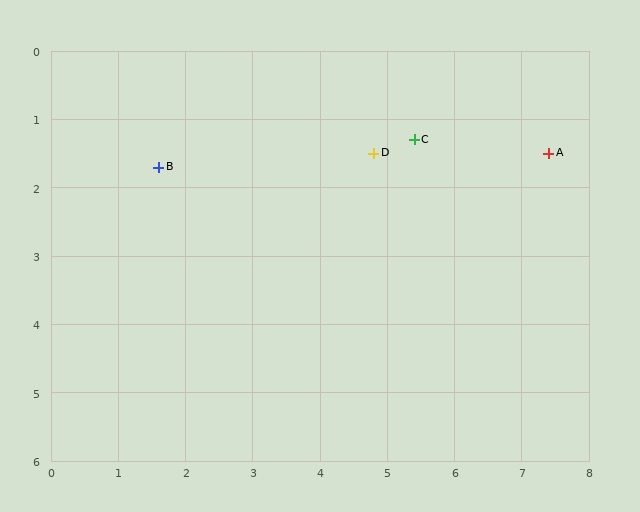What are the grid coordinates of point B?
Point B is at approximately (1.6, 1.7).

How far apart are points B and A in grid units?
Points B and A are about 5.8 grid units apart.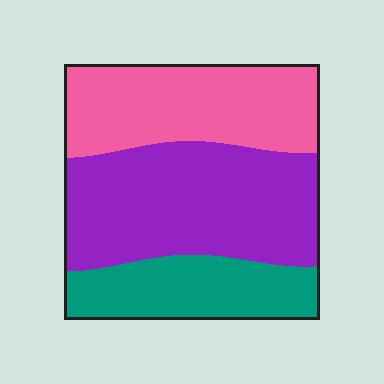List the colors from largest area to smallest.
From largest to smallest: purple, pink, teal.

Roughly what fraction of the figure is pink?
Pink takes up between a sixth and a third of the figure.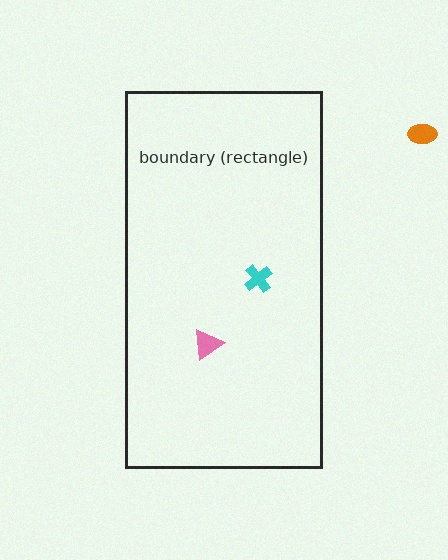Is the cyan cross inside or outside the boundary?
Inside.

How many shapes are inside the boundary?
2 inside, 1 outside.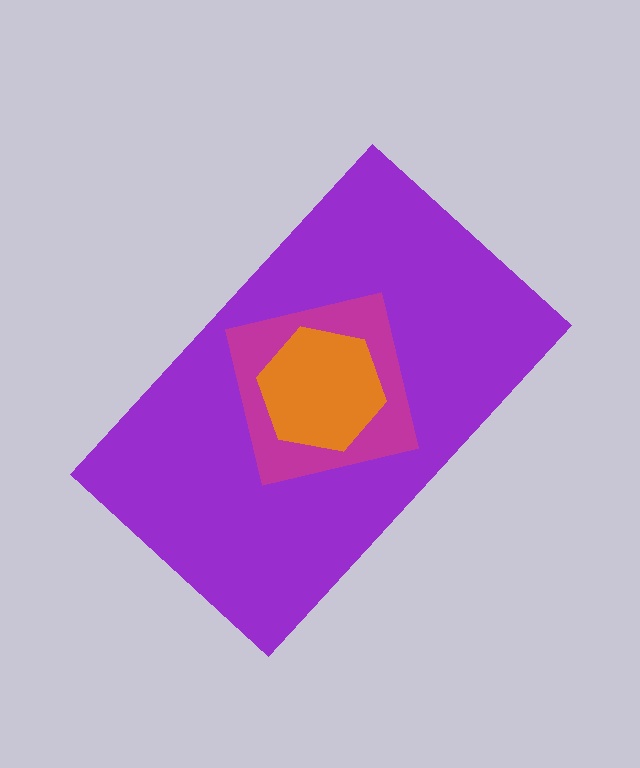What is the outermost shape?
The purple rectangle.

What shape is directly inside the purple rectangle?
The magenta square.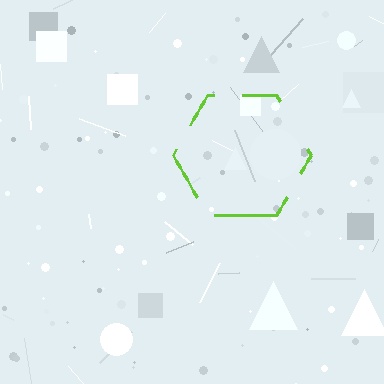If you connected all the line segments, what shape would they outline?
They would outline a hexagon.